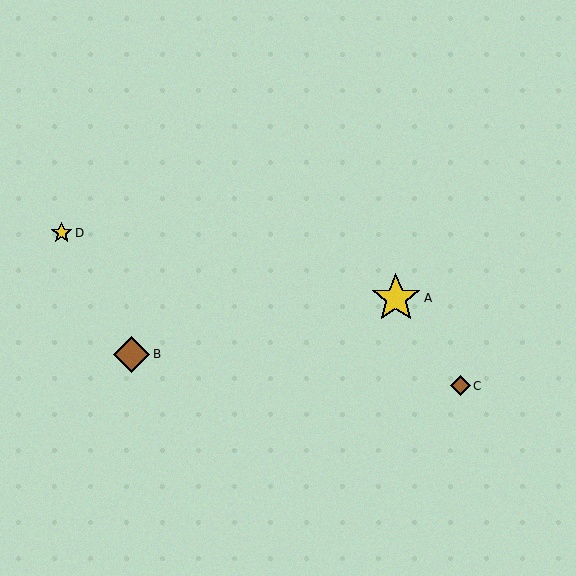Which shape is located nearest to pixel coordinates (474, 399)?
The brown diamond (labeled C) at (460, 386) is nearest to that location.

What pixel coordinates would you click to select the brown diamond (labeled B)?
Click at (132, 354) to select the brown diamond B.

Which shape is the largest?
The yellow star (labeled A) is the largest.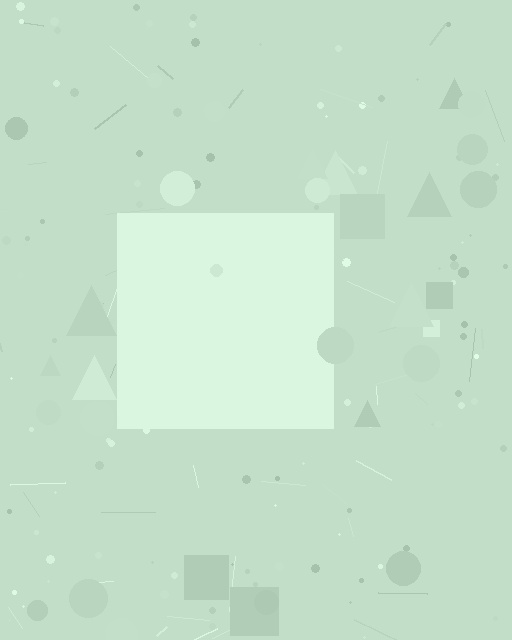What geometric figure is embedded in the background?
A square is embedded in the background.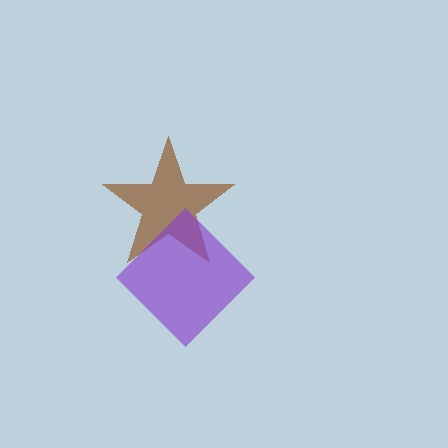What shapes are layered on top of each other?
The layered shapes are: a brown star, a purple diamond.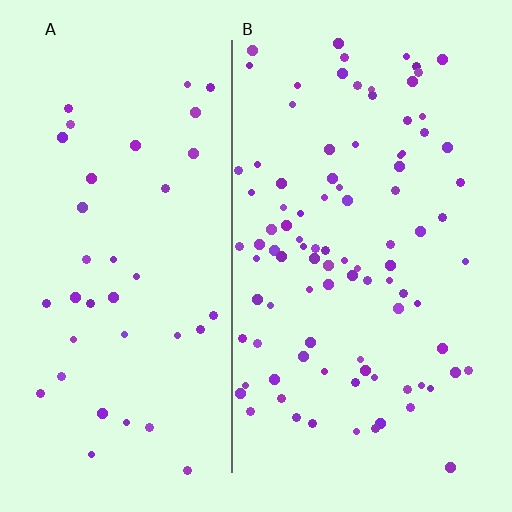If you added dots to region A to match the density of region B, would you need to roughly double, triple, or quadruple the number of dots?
Approximately double.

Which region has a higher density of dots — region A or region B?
B (the right).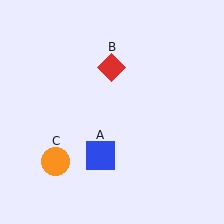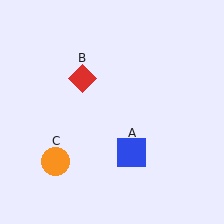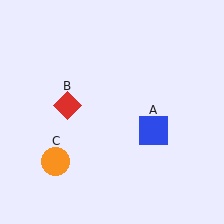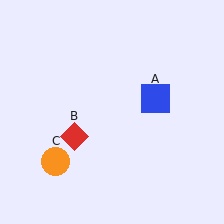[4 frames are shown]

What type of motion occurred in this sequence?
The blue square (object A), red diamond (object B) rotated counterclockwise around the center of the scene.